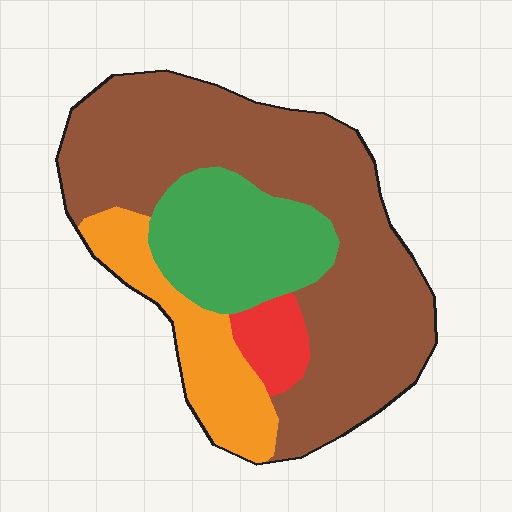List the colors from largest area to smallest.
From largest to smallest: brown, green, orange, red.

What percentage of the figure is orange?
Orange takes up less than a sixth of the figure.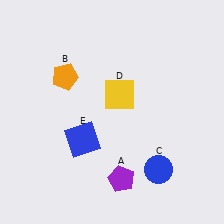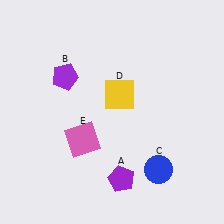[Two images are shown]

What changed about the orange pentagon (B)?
In Image 1, B is orange. In Image 2, it changed to purple.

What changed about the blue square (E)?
In Image 1, E is blue. In Image 2, it changed to pink.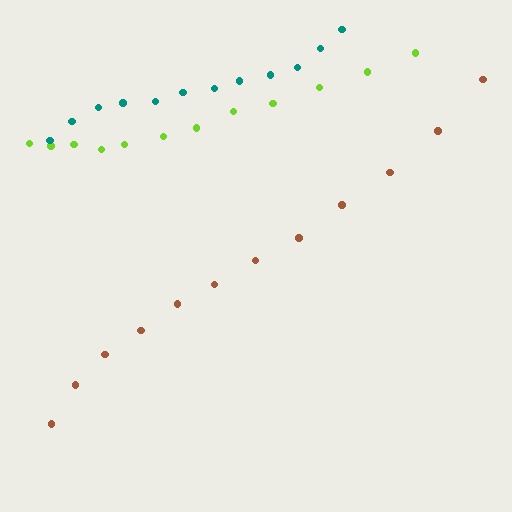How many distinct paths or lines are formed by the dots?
There are 3 distinct paths.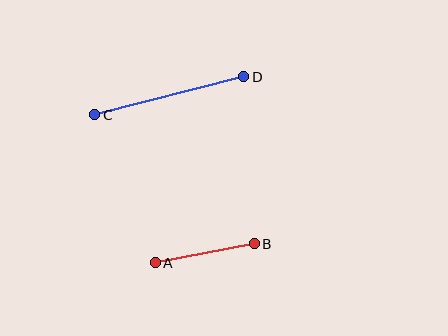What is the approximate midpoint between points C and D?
The midpoint is at approximately (169, 96) pixels.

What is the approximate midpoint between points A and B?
The midpoint is at approximately (205, 253) pixels.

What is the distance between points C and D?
The distance is approximately 154 pixels.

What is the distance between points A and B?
The distance is approximately 101 pixels.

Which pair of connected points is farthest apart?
Points C and D are farthest apart.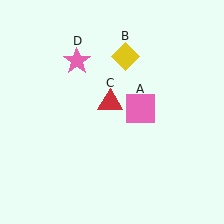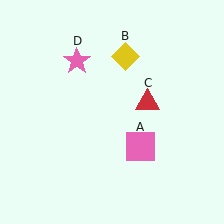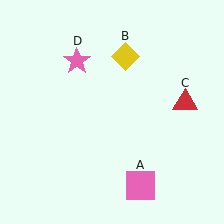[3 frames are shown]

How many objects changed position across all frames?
2 objects changed position: pink square (object A), red triangle (object C).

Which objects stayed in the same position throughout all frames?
Yellow diamond (object B) and pink star (object D) remained stationary.